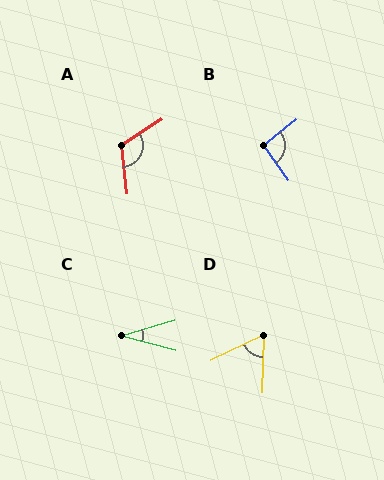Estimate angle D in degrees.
Approximately 63 degrees.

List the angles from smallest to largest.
C (31°), D (63°), B (94°), A (117°).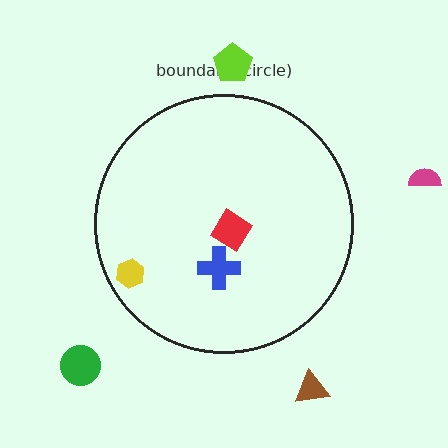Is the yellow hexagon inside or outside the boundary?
Inside.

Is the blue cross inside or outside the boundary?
Inside.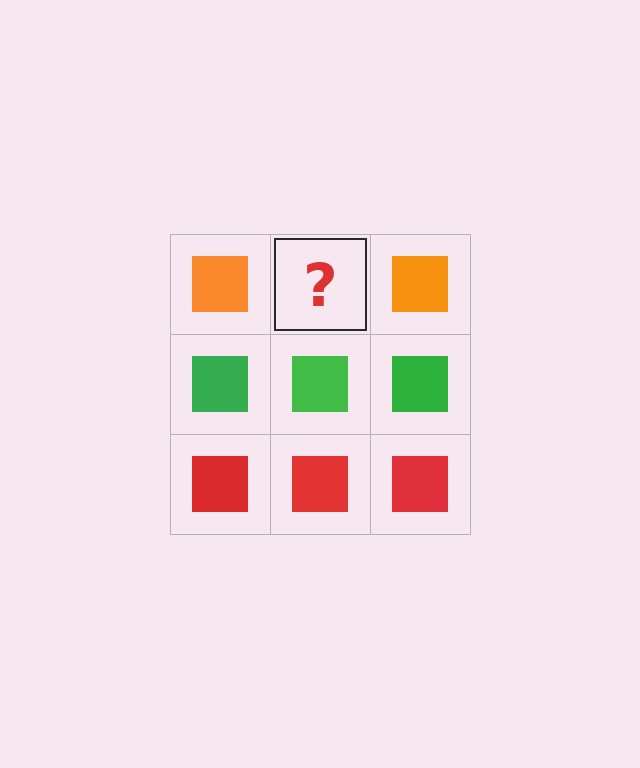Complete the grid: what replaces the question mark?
The question mark should be replaced with an orange square.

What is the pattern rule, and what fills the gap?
The rule is that each row has a consistent color. The gap should be filled with an orange square.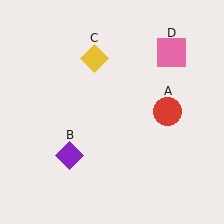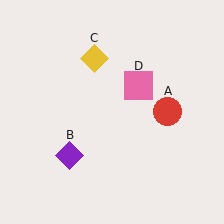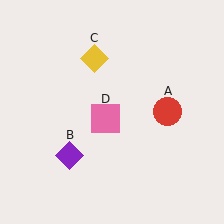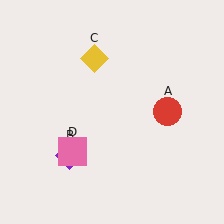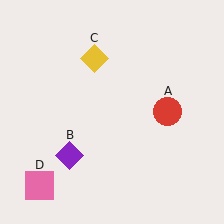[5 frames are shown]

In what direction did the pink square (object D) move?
The pink square (object D) moved down and to the left.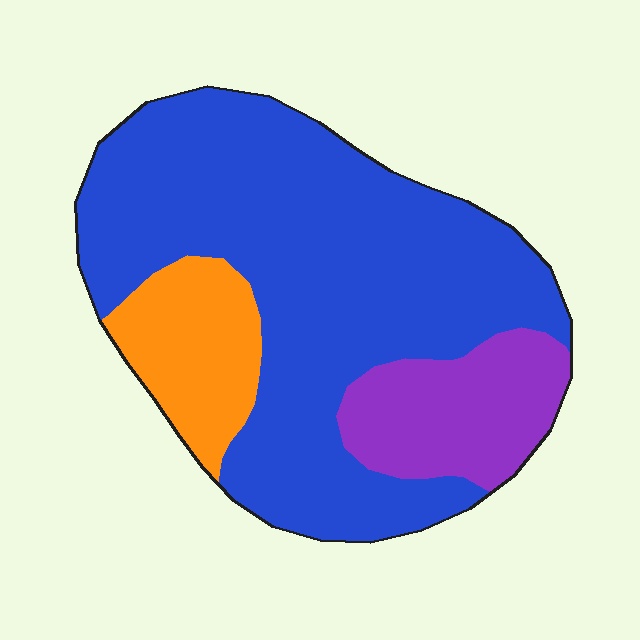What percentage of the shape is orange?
Orange takes up less than a sixth of the shape.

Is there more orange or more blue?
Blue.